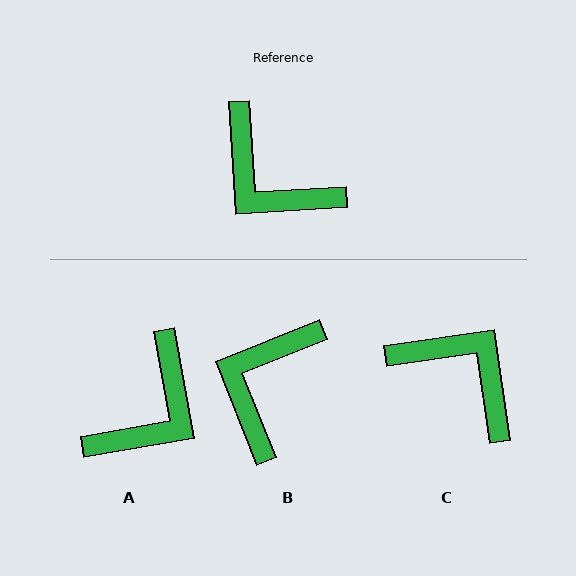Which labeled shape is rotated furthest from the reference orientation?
C, about 175 degrees away.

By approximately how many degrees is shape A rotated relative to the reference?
Approximately 97 degrees counter-clockwise.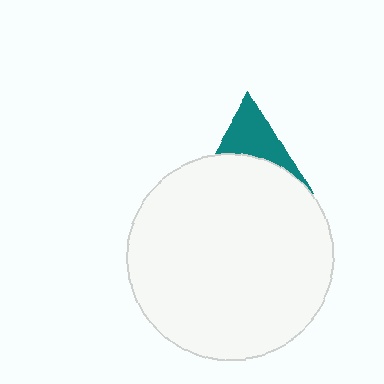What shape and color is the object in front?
The object in front is a white circle.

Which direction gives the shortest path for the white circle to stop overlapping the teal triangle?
Moving down gives the shortest separation.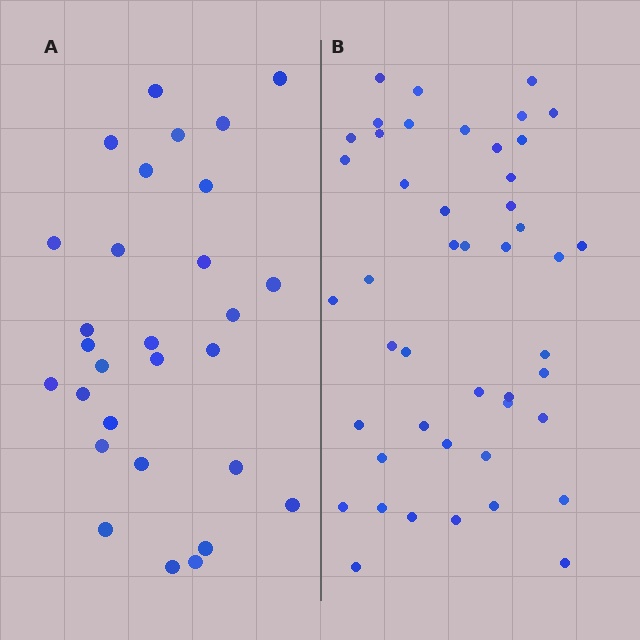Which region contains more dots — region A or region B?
Region B (the right region) has more dots.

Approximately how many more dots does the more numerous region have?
Region B has approximately 15 more dots than region A.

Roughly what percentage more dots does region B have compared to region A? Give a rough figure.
About 60% more.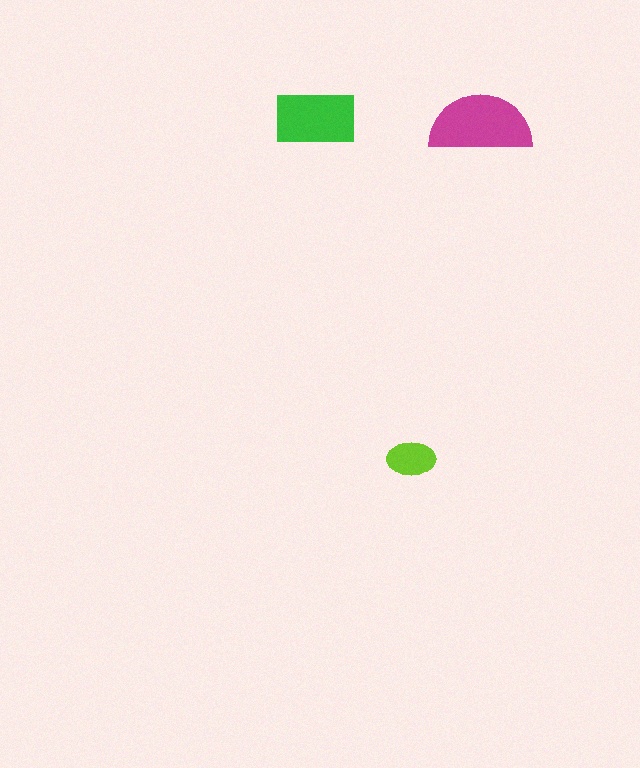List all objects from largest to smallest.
The magenta semicircle, the green rectangle, the lime ellipse.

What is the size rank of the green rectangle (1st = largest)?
2nd.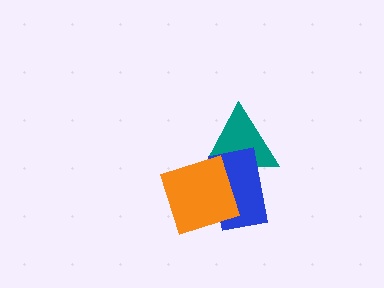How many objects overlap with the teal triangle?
2 objects overlap with the teal triangle.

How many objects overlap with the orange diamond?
2 objects overlap with the orange diamond.